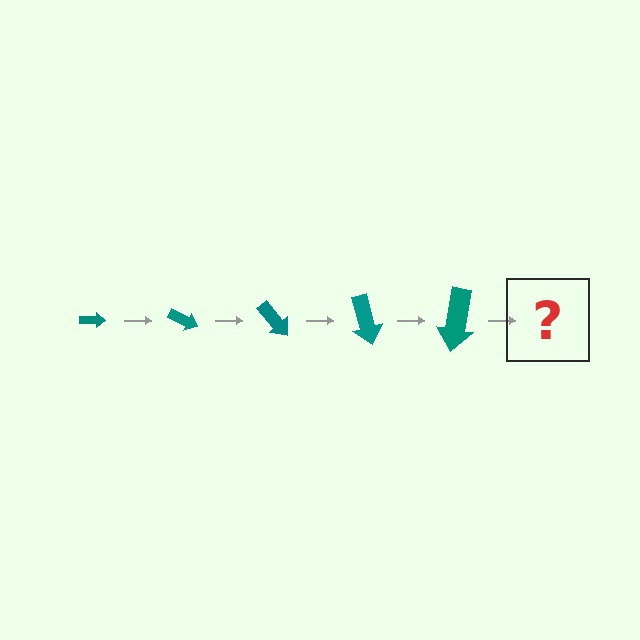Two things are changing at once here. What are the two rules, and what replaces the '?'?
The two rules are that the arrow grows larger each step and it rotates 25 degrees each step. The '?' should be an arrow, larger than the previous one and rotated 125 degrees from the start.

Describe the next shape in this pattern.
It should be an arrow, larger than the previous one and rotated 125 degrees from the start.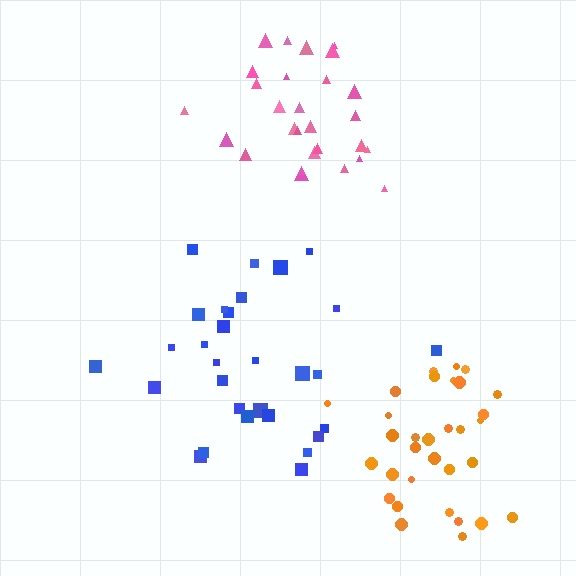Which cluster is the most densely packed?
Pink.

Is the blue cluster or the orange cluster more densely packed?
Orange.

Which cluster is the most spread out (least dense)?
Blue.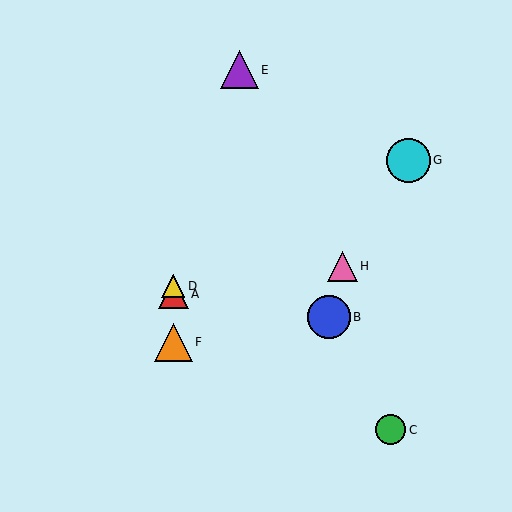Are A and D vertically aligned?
Yes, both are at x≈173.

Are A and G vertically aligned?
No, A is at x≈173 and G is at x≈408.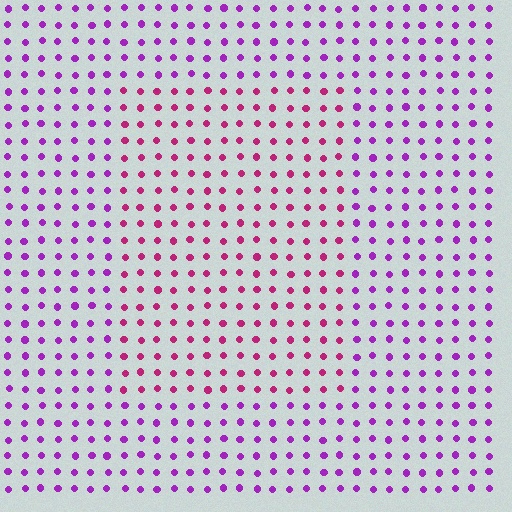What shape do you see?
I see a rectangle.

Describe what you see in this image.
The image is filled with small purple elements in a uniform arrangement. A rectangle-shaped region is visible where the elements are tinted to a slightly different hue, forming a subtle color boundary.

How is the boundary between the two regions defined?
The boundary is defined purely by a slight shift in hue (about 37 degrees). Spacing, size, and orientation are identical on both sides.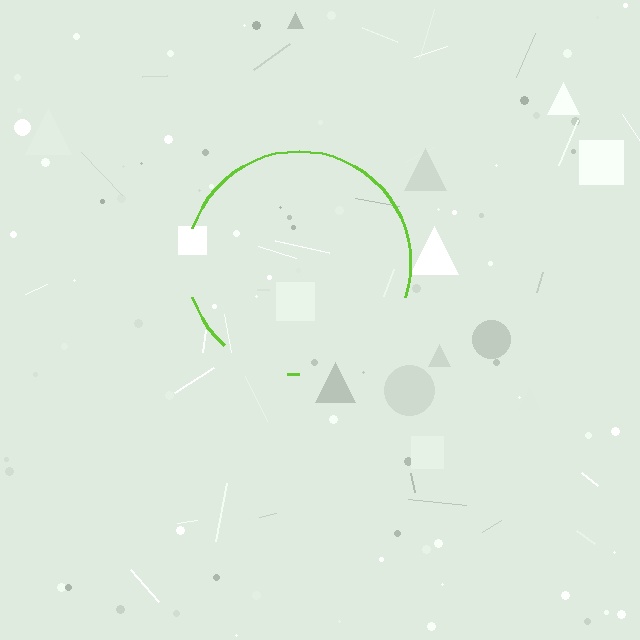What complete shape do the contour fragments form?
The contour fragments form a circle.